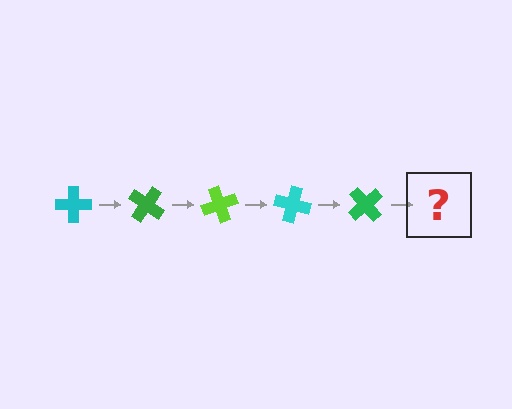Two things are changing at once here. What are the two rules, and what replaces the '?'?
The two rules are that it rotates 35 degrees each step and the color cycles through cyan, green, and lime. The '?' should be a lime cross, rotated 175 degrees from the start.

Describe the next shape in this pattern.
It should be a lime cross, rotated 175 degrees from the start.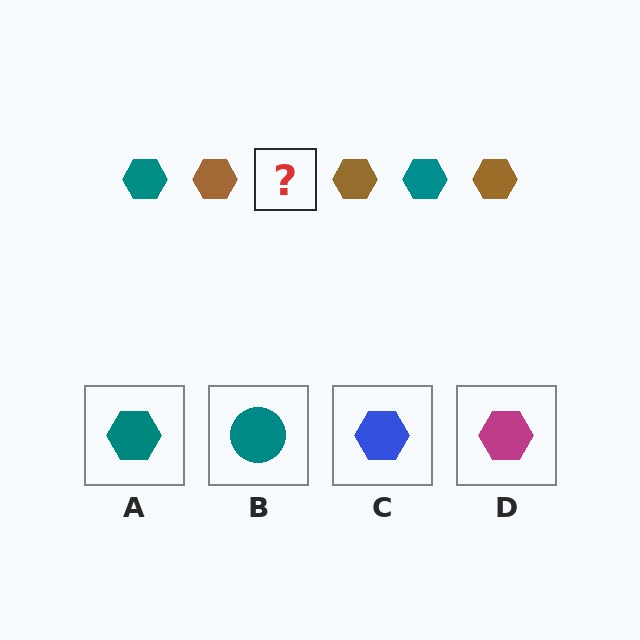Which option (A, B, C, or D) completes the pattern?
A.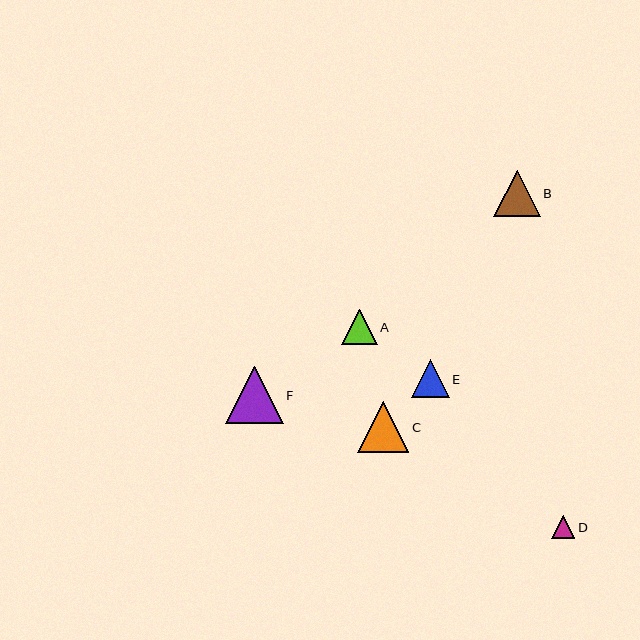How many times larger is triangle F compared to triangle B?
Triangle F is approximately 1.2 times the size of triangle B.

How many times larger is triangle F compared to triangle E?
Triangle F is approximately 1.5 times the size of triangle E.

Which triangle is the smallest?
Triangle D is the smallest with a size of approximately 23 pixels.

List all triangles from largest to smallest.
From largest to smallest: F, C, B, E, A, D.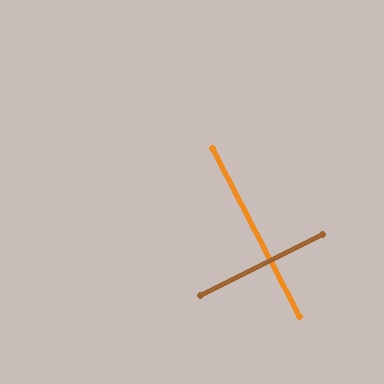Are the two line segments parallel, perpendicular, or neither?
Perpendicular — they meet at approximately 90°.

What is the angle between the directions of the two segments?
Approximately 90 degrees.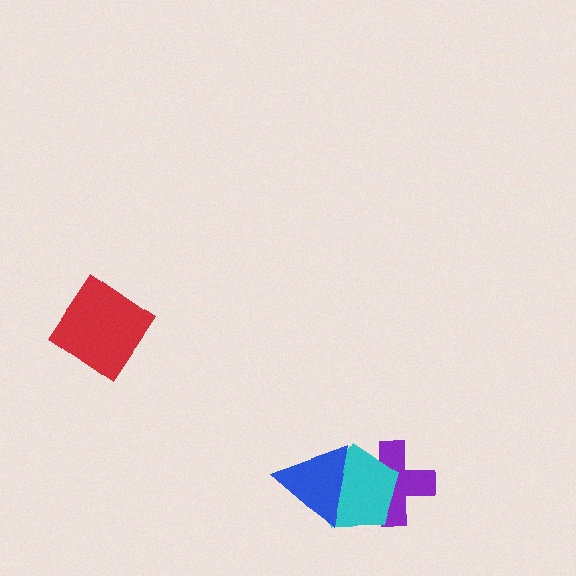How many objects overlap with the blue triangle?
2 objects overlap with the blue triangle.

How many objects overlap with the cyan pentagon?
2 objects overlap with the cyan pentagon.